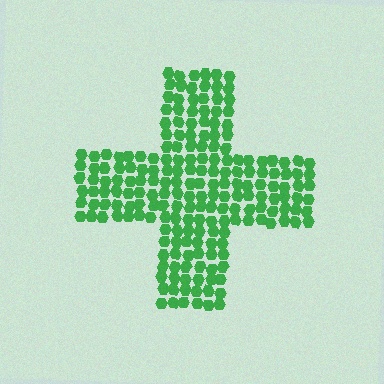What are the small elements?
The small elements are hexagons.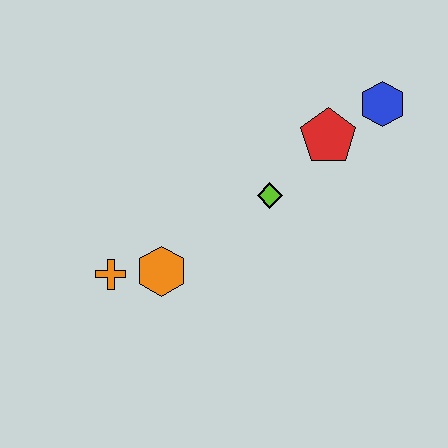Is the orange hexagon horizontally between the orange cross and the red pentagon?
Yes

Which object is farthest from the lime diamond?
The orange cross is farthest from the lime diamond.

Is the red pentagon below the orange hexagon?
No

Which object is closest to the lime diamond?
The red pentagon is closest to the lime diamond.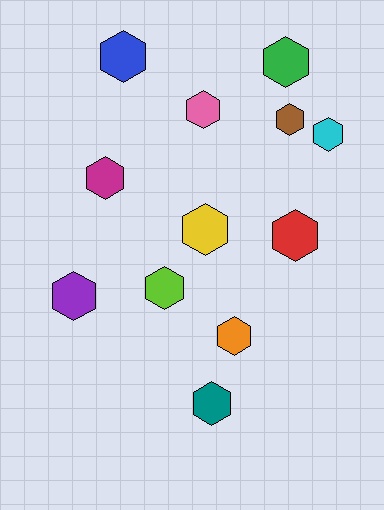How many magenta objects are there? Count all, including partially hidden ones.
There is 1 magenta object.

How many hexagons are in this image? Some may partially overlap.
There are 12 hexagons.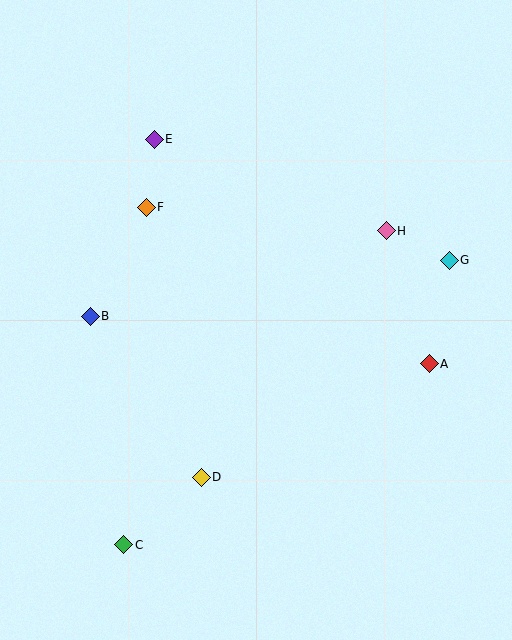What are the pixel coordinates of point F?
Point F is at (146, 207).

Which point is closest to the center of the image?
Point F at (146, 207) is closest to the center.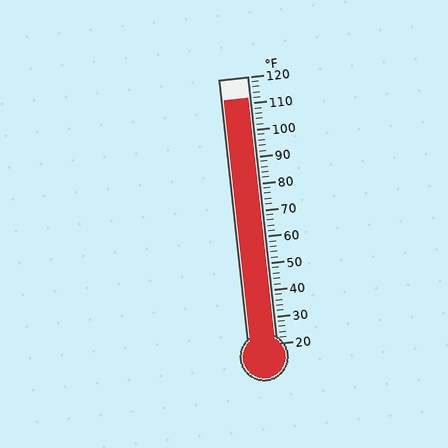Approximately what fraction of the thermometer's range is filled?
The thermometer is filled to approximately 90% of its range.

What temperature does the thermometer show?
The thermometer shows approximately 112°F.